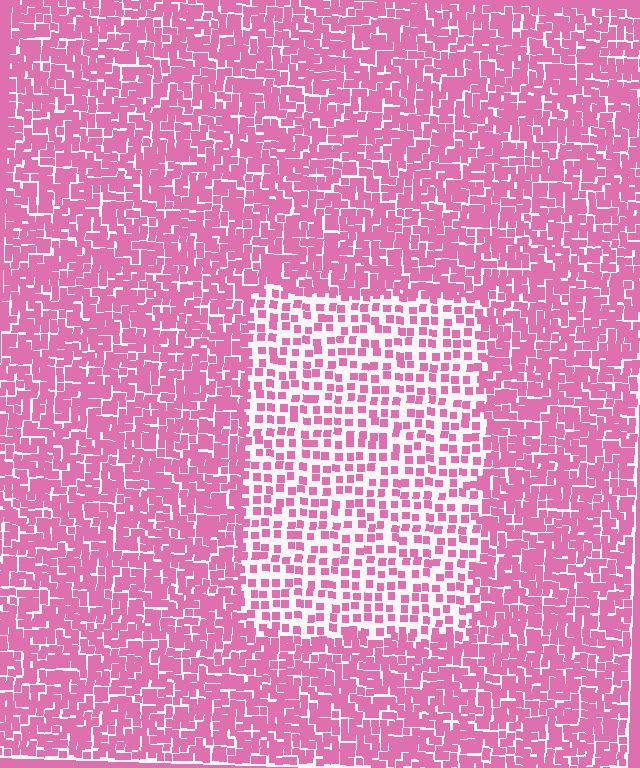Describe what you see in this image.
The image contains small pink elements arranged at two different densities. A rectangle-shaped region is visible where the elements are less densely packed than the surrounding area.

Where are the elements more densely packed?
The elements are more densely packed outside the rectangle boundary.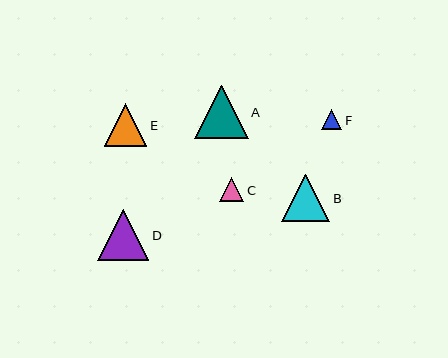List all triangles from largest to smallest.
From largest to smallest: A, D, B, E, C, F.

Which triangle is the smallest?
Triangle F is the smallest with a size of approximately 20 pixels.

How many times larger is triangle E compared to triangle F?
Triangle E is approximately 2.1 times the size of triangle F.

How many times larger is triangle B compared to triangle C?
Triangle B is approximately 2.0 times the size of triangle C.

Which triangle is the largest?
Triangle A is the largest with a size of approximately 53 pixels.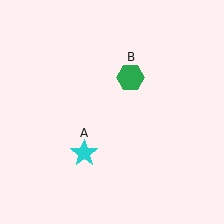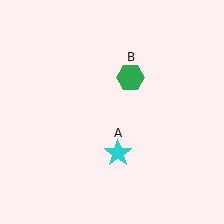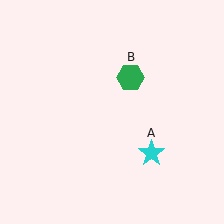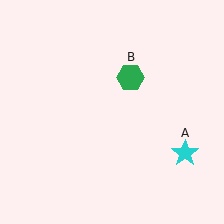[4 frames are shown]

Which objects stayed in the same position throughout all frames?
Green hexagon (object B) remained stationary.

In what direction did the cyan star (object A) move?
The cyan star (object A) moved right.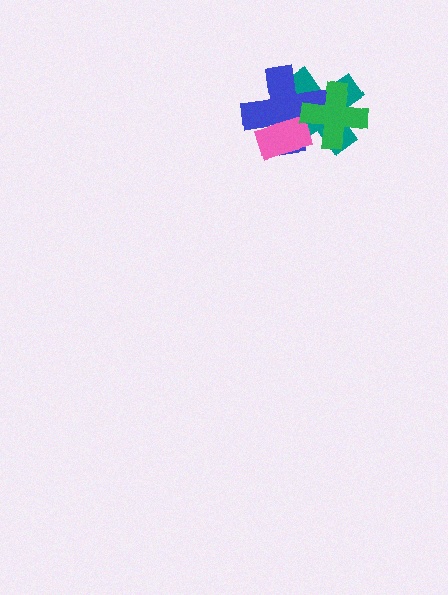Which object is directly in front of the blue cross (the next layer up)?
The pink rectangle is directly in front of the blue cross.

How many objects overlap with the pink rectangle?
2 objects overlap with the pink rectangle.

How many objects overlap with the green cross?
2 objects overlap with the green cross.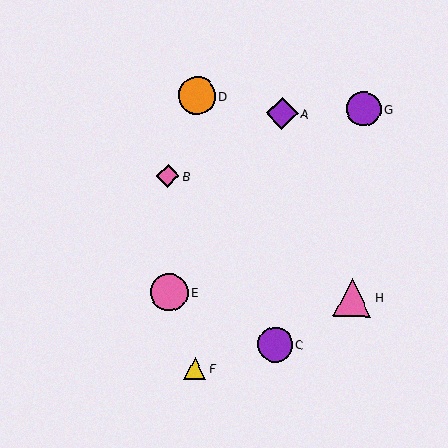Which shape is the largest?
The pink triangle (labeled H) is the largest.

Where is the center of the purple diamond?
The center of the purple diamond is at (282, 113).